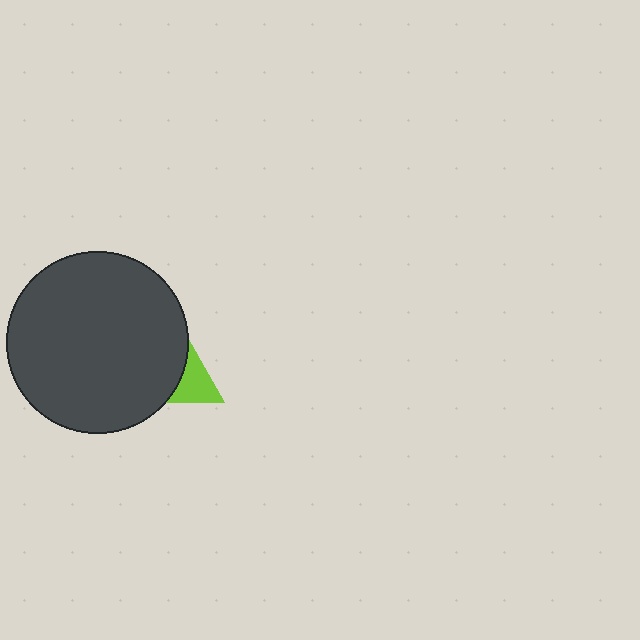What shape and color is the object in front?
The object in front is a dark gray circle.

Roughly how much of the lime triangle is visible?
A small part of it is visible (roughly 37%).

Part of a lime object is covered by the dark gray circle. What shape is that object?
It is a triangle.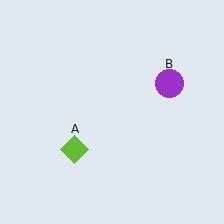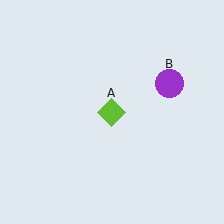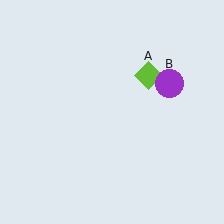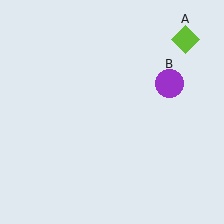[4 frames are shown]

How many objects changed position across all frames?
1 object changed position: lime diamond (object A).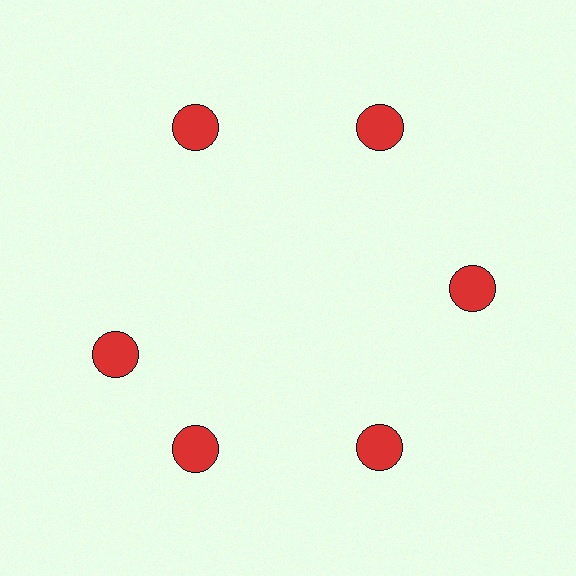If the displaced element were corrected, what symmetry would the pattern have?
It would have 6-fold rotational symmetry — the pattern would map onto itself every 60 degrees.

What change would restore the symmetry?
The symmetry would be restored by rotating it back into even spacing with its neighbors so that all 6 circles sit at equal angles and equal distance from the center.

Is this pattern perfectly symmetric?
No. The 6 red circles are arranged in a ring, but one element near the 9 o'clock position is rotated out of alignment along the ring, breaking the 6-fold rotational symmetry.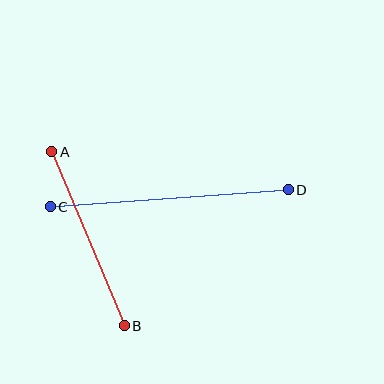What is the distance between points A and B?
The distance is approximately 189 pixels.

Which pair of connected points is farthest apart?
Points C and D are farthest apart.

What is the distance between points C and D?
The distance is approximately 238 pixels.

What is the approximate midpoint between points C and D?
The midpoint is at approximately (169, 198) pixels.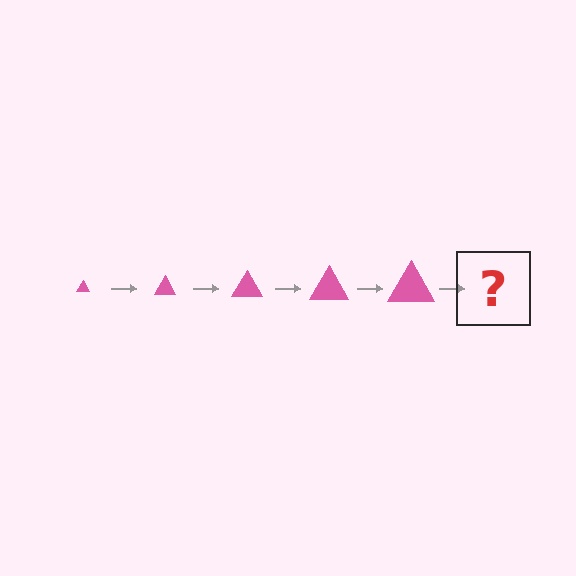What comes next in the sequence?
The next element should be a pink triangle, larger than the previous one.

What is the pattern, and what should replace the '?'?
The pattern is that the triangle gets progressively larger each step. The '?' should be a pink triangle, larger than the previous one.